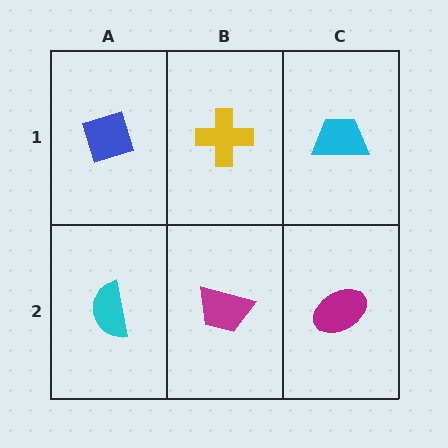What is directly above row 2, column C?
A cyan trapezoid.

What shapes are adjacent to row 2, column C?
A cyan trapezoid (row 1, column C), a magenta trapezoid (row 2, column B).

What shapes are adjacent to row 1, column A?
A cyan semicircle (row 2, column A), a yellow cross (row 1, column B).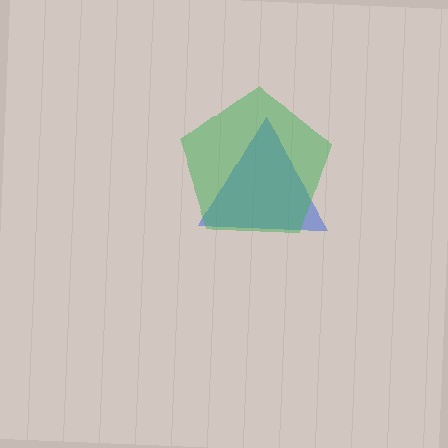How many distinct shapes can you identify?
There are 2 distinct shapes: a blue triangle, a green pentagon.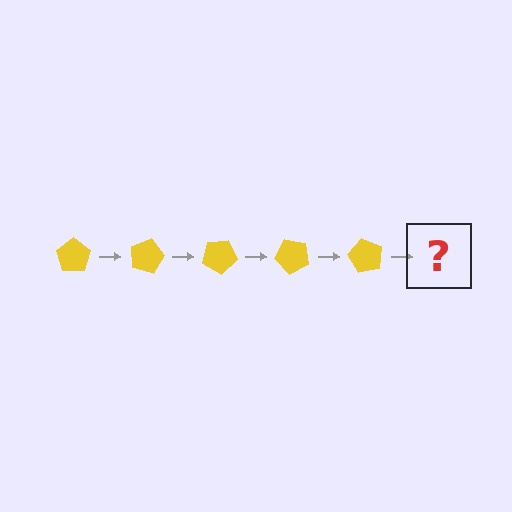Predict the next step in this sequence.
The next step is a yellow pentagon rotated 75 degrees.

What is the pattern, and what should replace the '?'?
The pattern is that the pentagon rotates 15 degrees each step. The '?' should be a yellow pentagon rotated 75 degrees.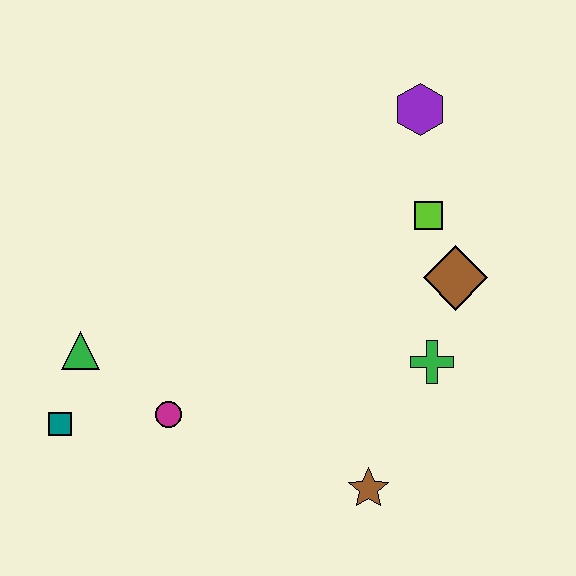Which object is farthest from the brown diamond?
The teal square is farthest from the brown diamond.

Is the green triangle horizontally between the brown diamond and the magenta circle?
No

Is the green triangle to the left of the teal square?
No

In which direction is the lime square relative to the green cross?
The lime square is above the green cross.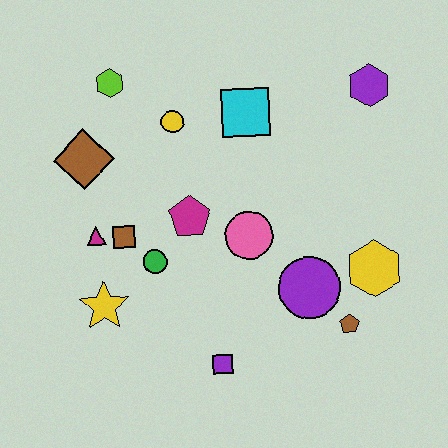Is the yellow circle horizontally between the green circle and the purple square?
Yes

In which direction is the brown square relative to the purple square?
The brown square is above the purple square.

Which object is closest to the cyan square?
The yellow circle is closest to the cyan square.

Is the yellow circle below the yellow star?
No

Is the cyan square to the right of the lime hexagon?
Yes